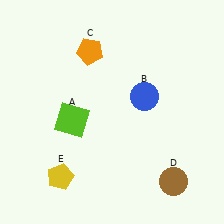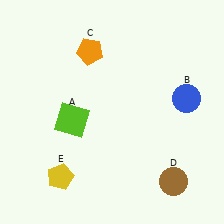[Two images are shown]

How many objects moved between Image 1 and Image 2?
1 object moved between the two images.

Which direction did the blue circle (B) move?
The blue circle (B) moved right.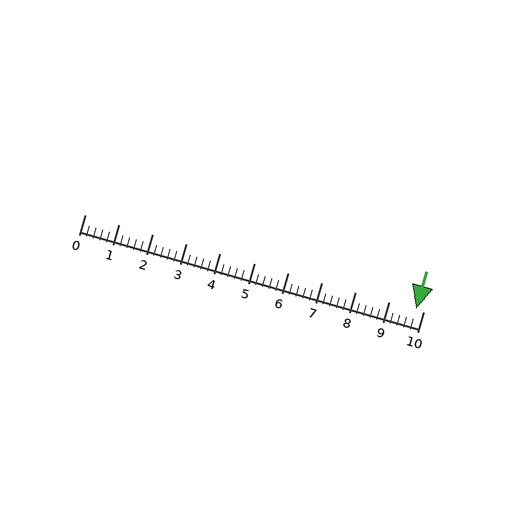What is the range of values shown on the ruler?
The ruler shows values from 0 to 10.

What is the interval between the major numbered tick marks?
The major tick marks are spaced 1 units apart.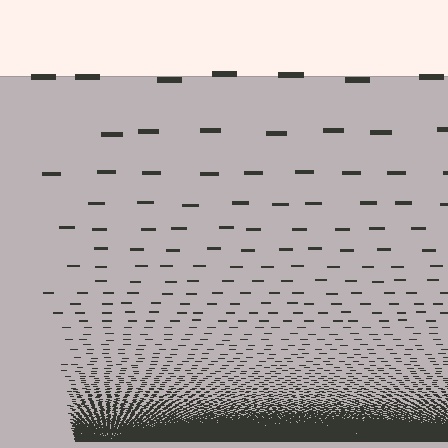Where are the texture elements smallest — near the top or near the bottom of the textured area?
Near the bottom.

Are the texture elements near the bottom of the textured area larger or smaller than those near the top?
Smaller. The gradient is inverted — elements near the bottom are smaller and denser.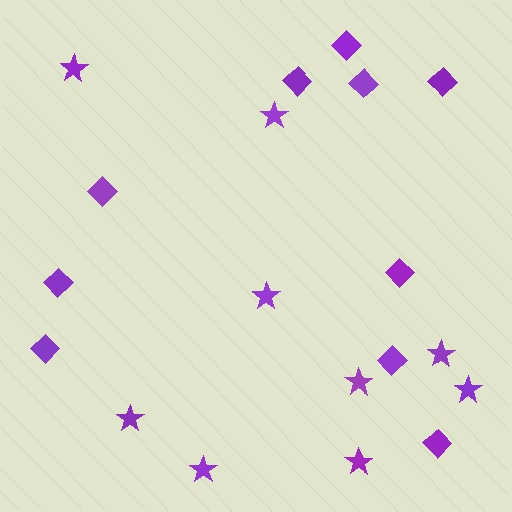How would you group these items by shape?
There are 2 groups: one group of stars (9) and one group of diamonds (10).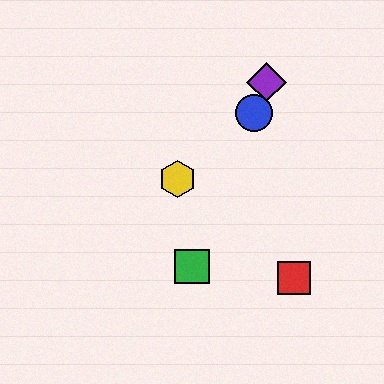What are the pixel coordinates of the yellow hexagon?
The yellow hexagon is at (178, 179).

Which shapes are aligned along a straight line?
The blue circle, the green square, the purple diamond are aligned along a straight line.